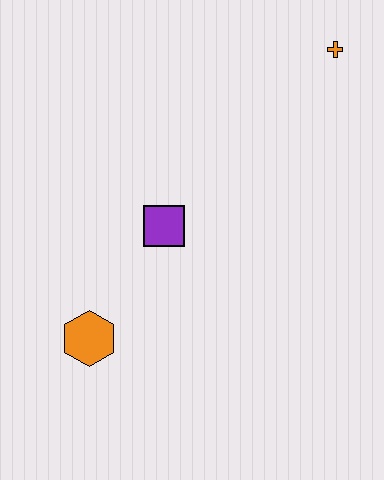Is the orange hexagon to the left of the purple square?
Yes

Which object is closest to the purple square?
The orange hexagon is closest to the purple square.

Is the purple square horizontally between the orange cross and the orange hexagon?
Yes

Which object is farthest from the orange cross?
The orange hexagon is farthest from the orange cross.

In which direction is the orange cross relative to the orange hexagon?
The orange cross is above the orange hexagon.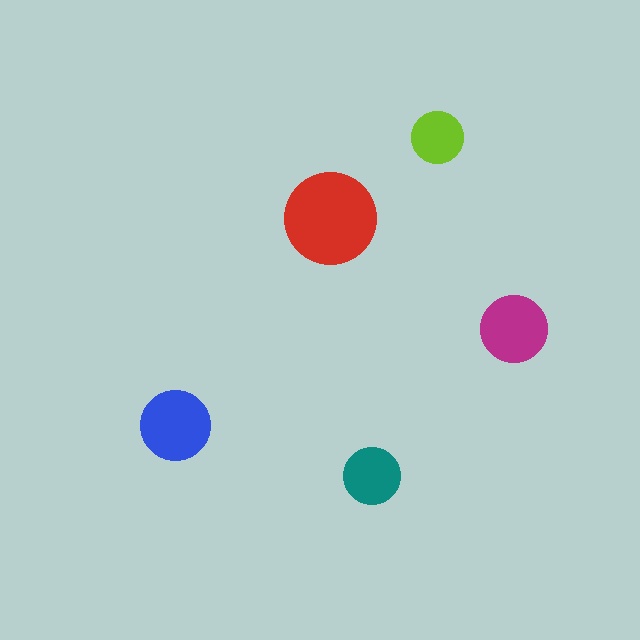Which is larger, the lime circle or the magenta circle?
The magenta one.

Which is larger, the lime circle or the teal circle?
The teal one.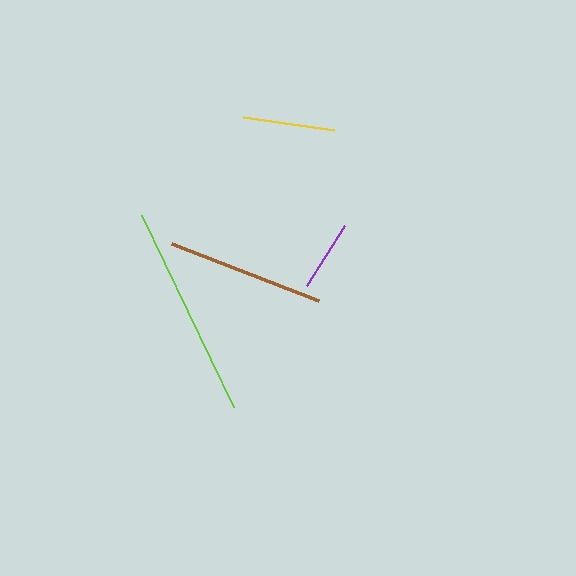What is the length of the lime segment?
The lime segment is approximately 213 pixels long.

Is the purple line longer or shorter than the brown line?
The brown line is longer than the purple line.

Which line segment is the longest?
The lime line is the longest at approximately 213 pixels.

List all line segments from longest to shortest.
From longest to shortest: lime, brown, yellow, purple.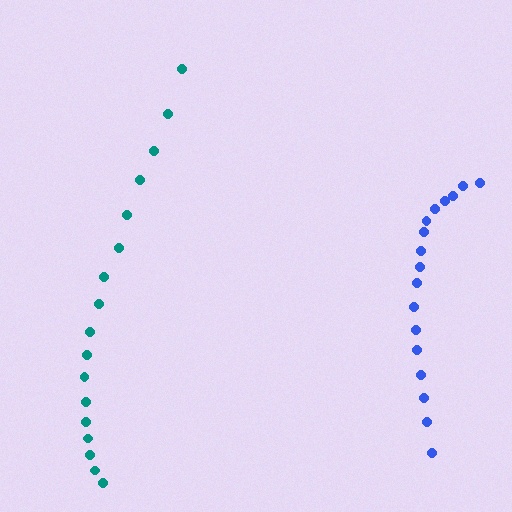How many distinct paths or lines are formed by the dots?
There are 2 distinct paths.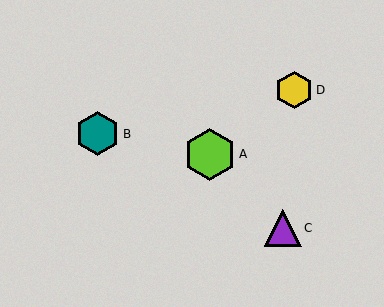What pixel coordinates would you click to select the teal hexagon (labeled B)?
Click at (98, 134) to select the teal hexagon B.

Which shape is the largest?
The lime hexagon (labeled A) is the largest.